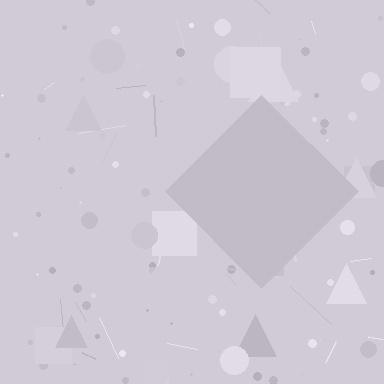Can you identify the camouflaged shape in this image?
The camouflaged shape is a diamond.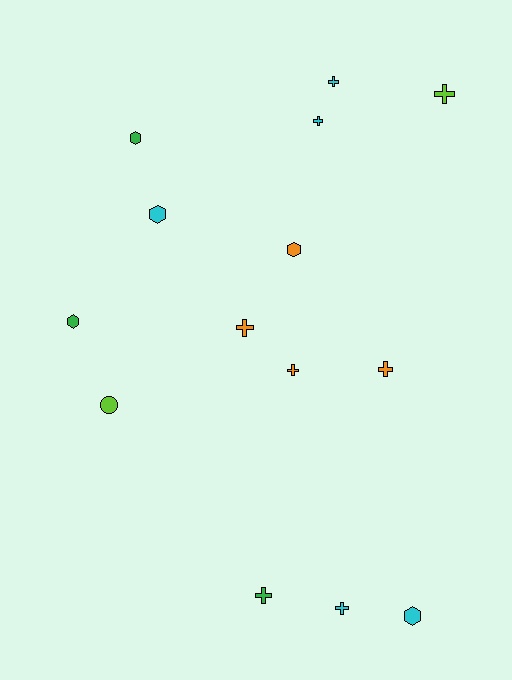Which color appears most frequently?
Cyan, with 5 objects.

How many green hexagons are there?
There are 2 green hexagons.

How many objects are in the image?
There are 14 objects.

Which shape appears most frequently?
Cross, with 8 objects.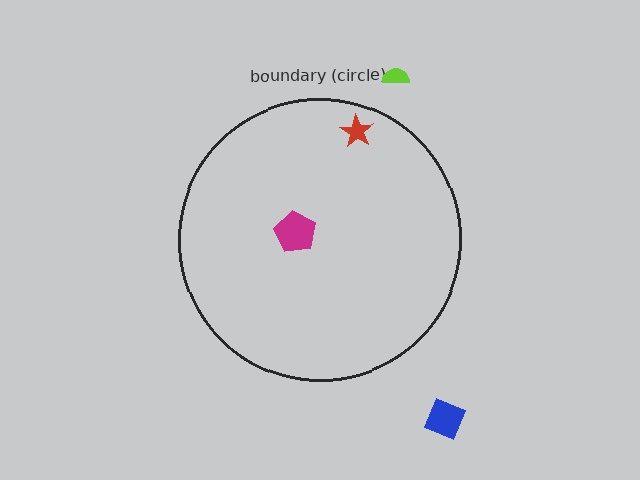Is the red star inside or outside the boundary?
Inside.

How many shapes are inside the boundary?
2 inside, 2 outside.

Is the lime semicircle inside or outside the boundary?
Outside.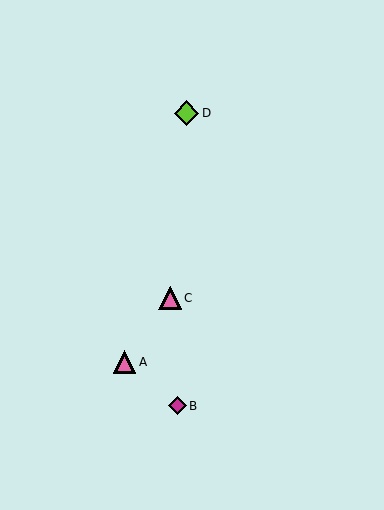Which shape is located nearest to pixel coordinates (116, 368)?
The pink triangle (labeled A) at (125, 362) is nearest to that location.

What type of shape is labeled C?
Shape C is a pink triangle.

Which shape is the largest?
The lime diamond (labeled D) is the largest.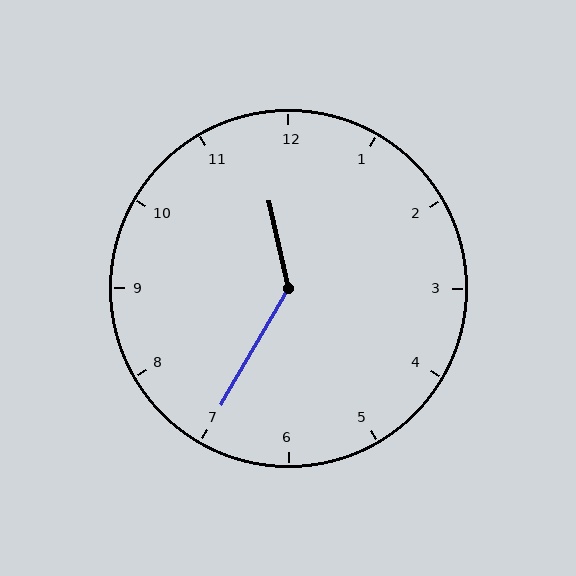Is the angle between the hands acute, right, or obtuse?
It is obtuse.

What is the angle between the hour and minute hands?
Approximately 138 degrees.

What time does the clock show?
11:35.